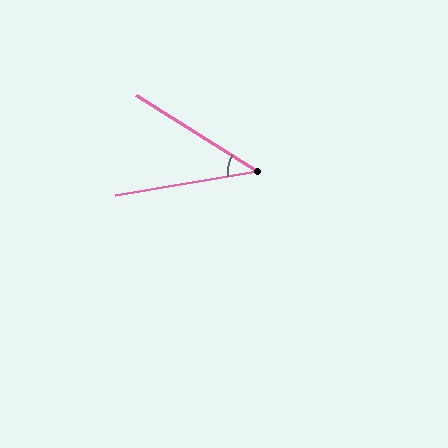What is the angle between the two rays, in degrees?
Approximately 42 degrees.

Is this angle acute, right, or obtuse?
It is acute.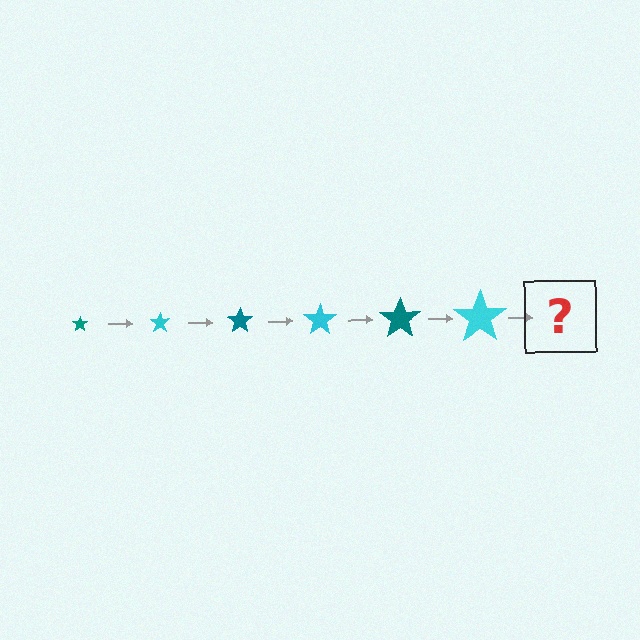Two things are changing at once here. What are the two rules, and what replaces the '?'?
The two rules are that the star grows larger each step and the color cycles through teal and cyan. The '?' should be a teal star, larger than the previous one.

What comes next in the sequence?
The next element should be a teal star, larger than the previous one.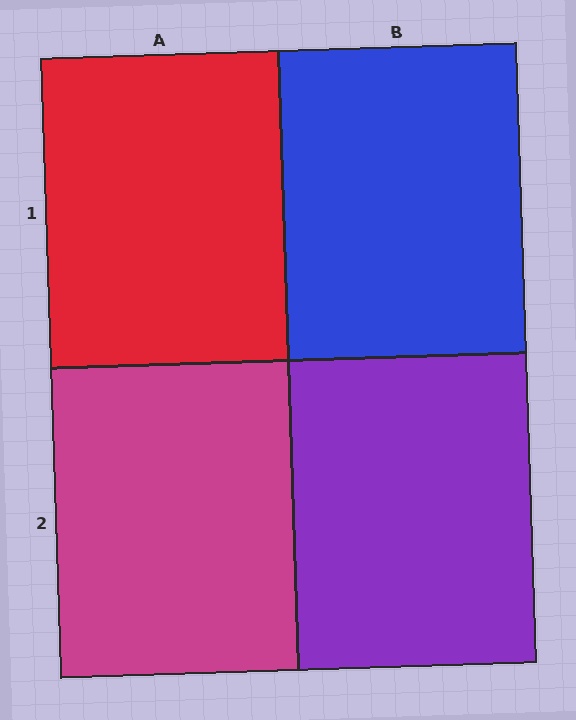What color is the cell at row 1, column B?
Blue.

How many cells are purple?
1 cell is purple.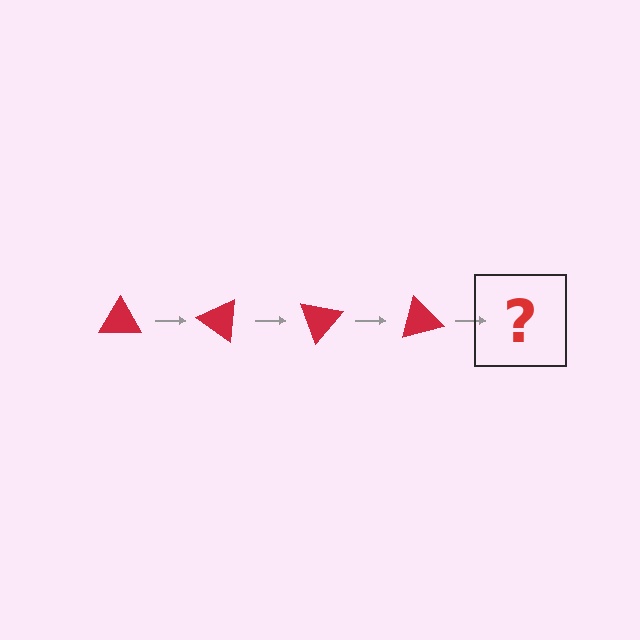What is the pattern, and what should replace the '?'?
The pattern is that the triangle rotates 35 degrees each step. The '?' should be a red triangle rotated 140 degrees.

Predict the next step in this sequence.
The next step is a red triangle rotated 140 degrees.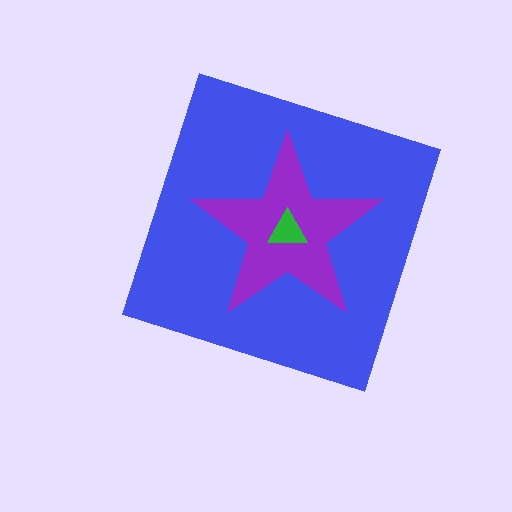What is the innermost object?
The green triangle.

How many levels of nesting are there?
3.